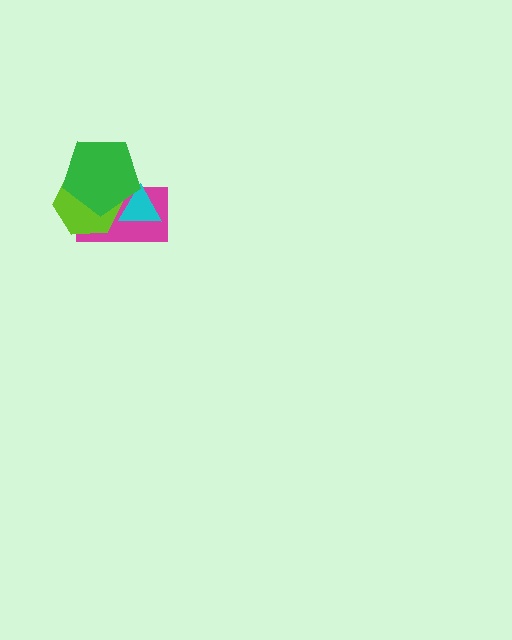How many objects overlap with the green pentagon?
3 objects overlap with the green pentagon.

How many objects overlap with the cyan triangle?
3 objects overlap with the cyan triangle.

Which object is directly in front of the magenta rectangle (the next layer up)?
The cyan triangle is directly in front of the magenta rectangle.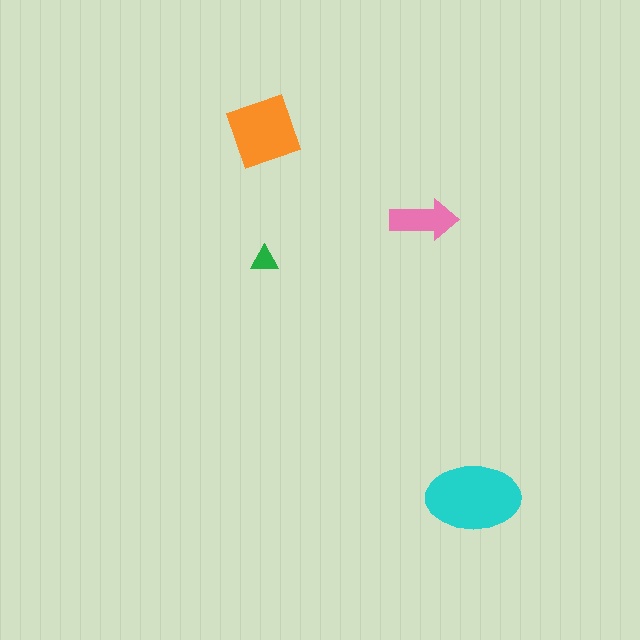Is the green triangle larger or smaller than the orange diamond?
Smaller.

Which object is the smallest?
The green triangle.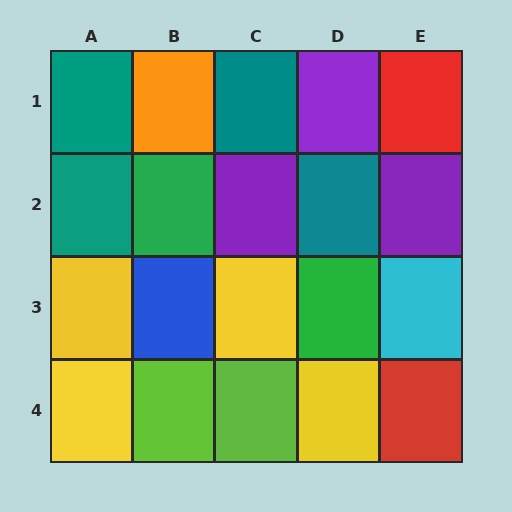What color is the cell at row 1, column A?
Teal.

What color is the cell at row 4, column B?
Lime.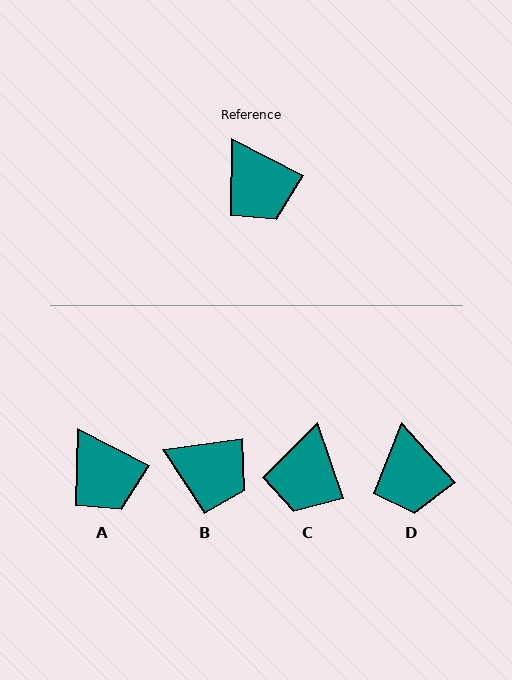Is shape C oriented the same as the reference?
No, it is off by about 44 degrees.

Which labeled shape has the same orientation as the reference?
A.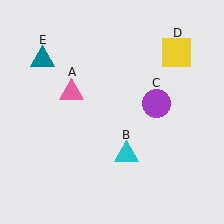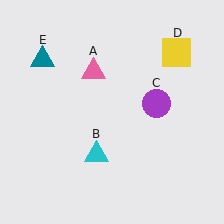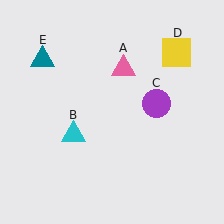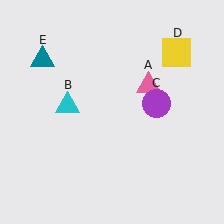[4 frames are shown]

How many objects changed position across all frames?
2 objects changed position: pink triangle (object A), cyan triangle (object B).